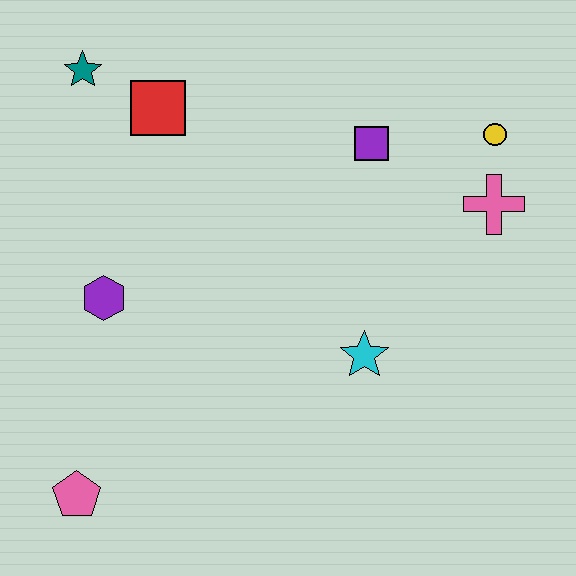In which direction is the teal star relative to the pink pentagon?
The teal star is above the pink pentagon.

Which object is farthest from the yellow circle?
The pink pentagon is farthest from the yellow circle.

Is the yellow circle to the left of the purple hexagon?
No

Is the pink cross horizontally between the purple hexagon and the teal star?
No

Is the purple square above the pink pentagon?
Yes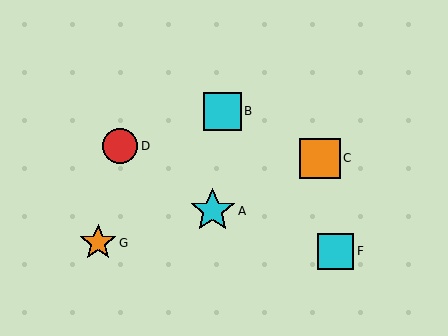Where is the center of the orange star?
The center of the orange star is at (98, 243).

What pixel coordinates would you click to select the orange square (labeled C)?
Click at (320, 158) to select the orange square C.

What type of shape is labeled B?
Shape B is a cyan square.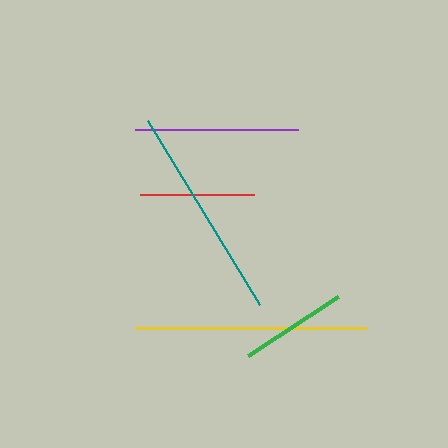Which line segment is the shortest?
The green line is the shortest at approximately 108 pixels.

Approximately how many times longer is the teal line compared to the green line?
The teal line is approximately 2.0 times the length of the green line.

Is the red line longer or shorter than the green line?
The red line is longer than the green line.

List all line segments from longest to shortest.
From longest to shortest: yellow, teal, purple, red, green.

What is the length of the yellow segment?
The yellow segment is approximately 231 pixels long.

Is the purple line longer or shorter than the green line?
The purple line is longer than the green line.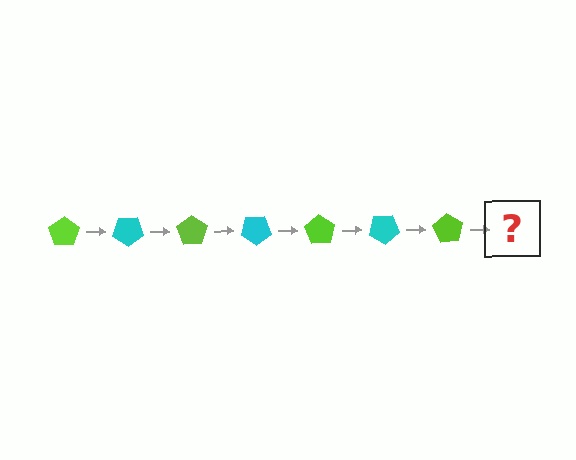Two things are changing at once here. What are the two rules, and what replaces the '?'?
The two rules are that it rotates 35 degrees each step and the color cycles through lime and cyan. The '?' should be a cyan pentagon, rotated 245 degrees from the start.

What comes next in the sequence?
The next element should be a cyan pentagon, rotated 245 degrees from the start.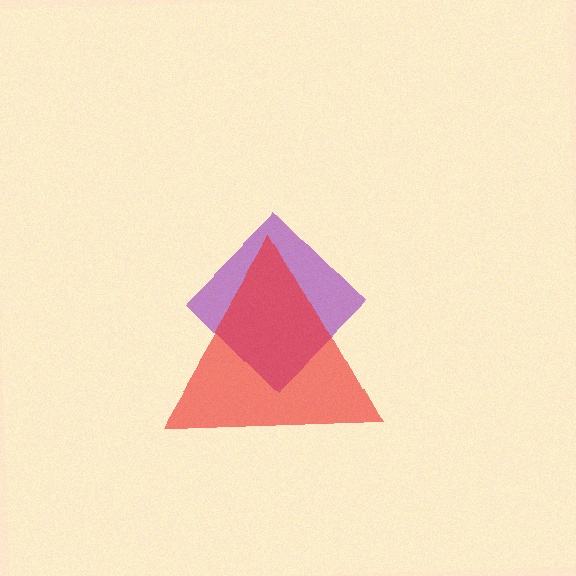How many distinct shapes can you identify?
There are 2 distinct shapes: a purple diamond, a red triangle.